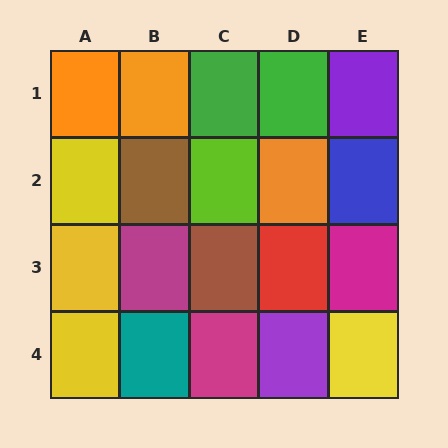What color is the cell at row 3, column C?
Brown.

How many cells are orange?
3 cells are orange.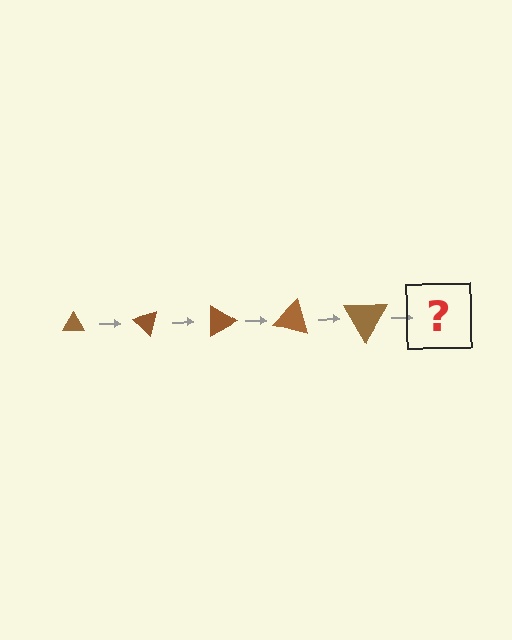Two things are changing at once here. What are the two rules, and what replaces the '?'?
The two rules are that the triangle grows larger each step and it rotates 45 degrees each step. The '?' should be a triangle, larger than the previous one and rotated 225 degrees from the start.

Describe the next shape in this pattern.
It should be a triangle, larger than the previous one and rotated 225 degrees from the start.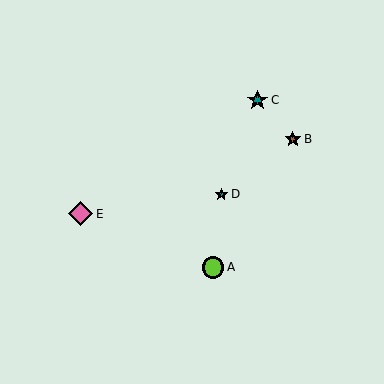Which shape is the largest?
The pink diamond (labeled E) is the largest.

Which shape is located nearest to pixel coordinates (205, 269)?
The lime circle (labeled A) at (213, 267) is nearest to that location.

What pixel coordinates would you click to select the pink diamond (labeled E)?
Click at (81, 214) to select the pink diamond E.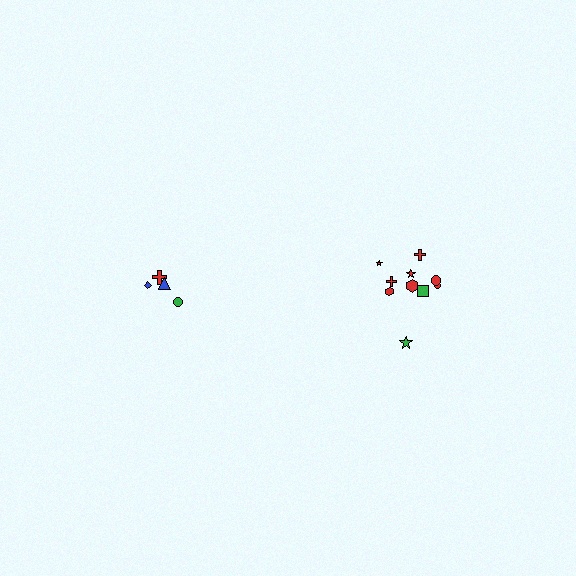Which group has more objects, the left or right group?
The right group.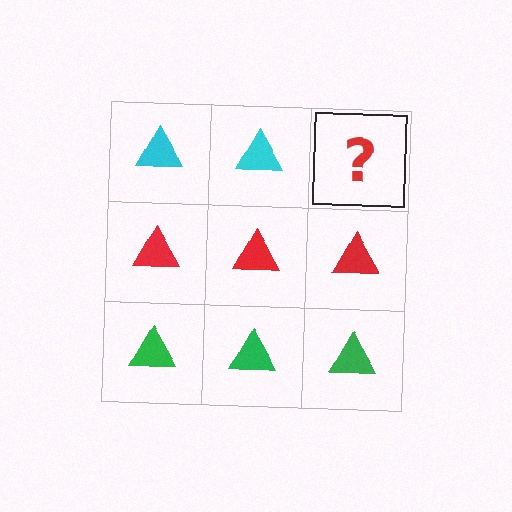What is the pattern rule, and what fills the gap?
The rule is that each row has a consistent color. The gap should be filled with a cyan triangle.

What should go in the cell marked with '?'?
The missing cell should contain a cyan triangle.